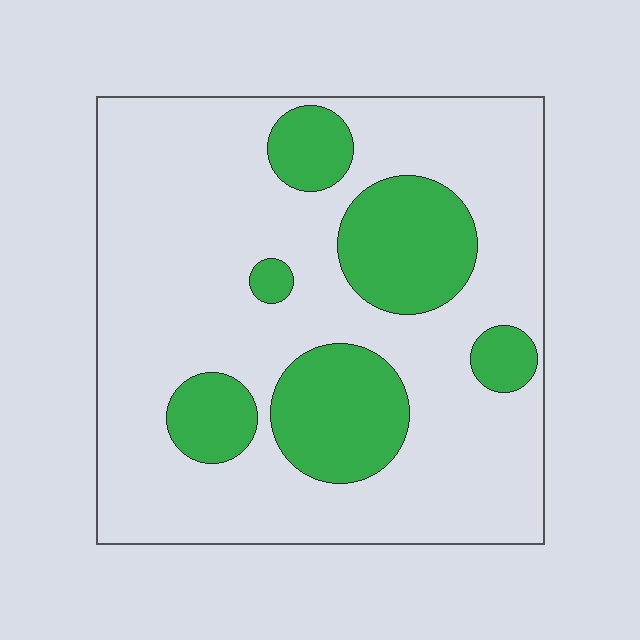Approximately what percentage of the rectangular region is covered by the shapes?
Approximately 25%.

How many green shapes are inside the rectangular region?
6.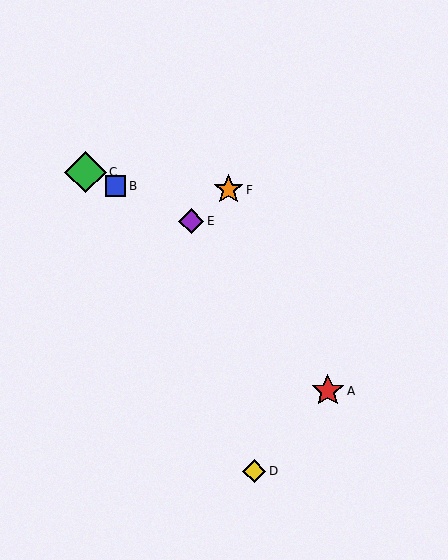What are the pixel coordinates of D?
Object D is at (254, 471).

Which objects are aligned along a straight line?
Objects B, C, E are aligned along a straight line.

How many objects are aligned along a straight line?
3 objects (B, C, E) are aligned along a straight line.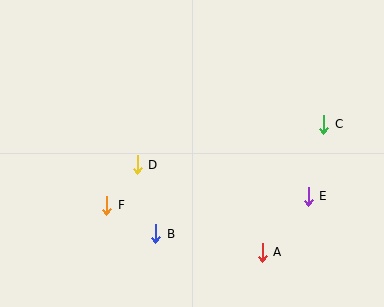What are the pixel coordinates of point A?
Point A is at (262, 252).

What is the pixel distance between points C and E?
The distance between C and E is 74 pixels.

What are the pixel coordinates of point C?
Point C is at (324, 124).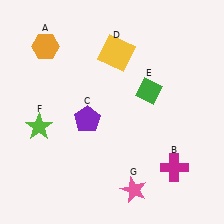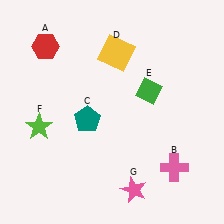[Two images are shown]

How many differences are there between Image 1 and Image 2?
There are 3 differences between the two images.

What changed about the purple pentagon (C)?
In Image 1, C is purple. In Image 2, it changed to teal.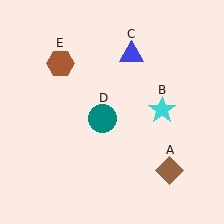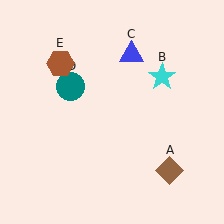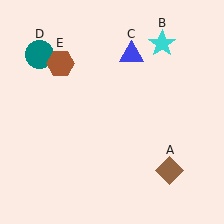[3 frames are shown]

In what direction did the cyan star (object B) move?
The cyan star (object B) moved up.